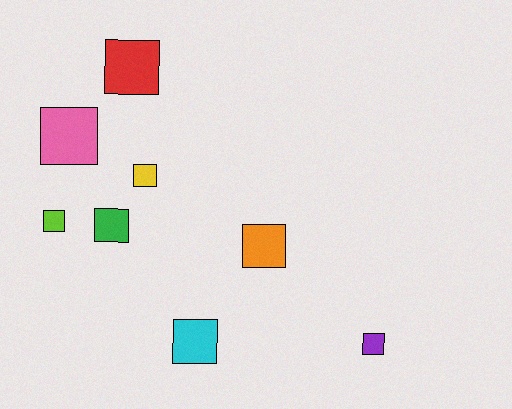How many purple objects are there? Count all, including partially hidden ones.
There is 1 purple object.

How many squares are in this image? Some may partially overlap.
There are 8 squares.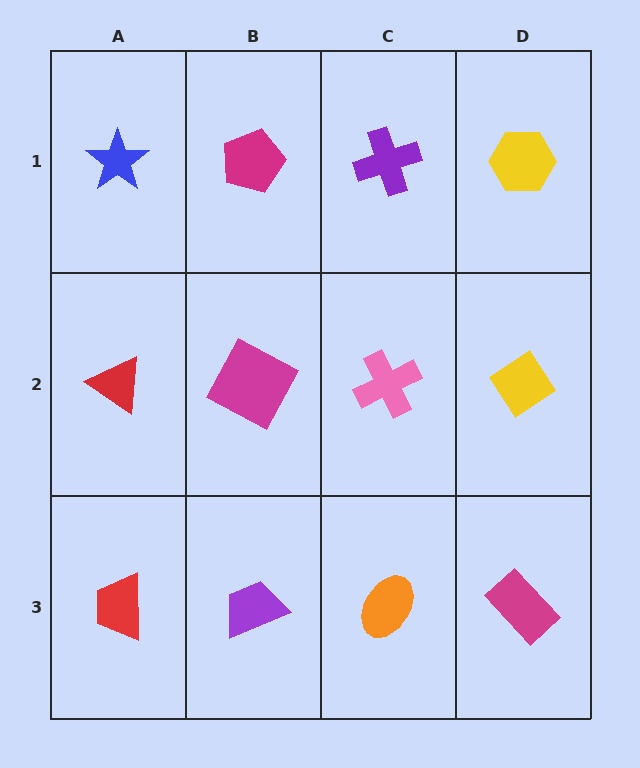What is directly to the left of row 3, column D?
An orange ellipse.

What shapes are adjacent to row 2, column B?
A magenta pentagon (row 1, column B), a purple trapezoid (row 3, column B), a red triangle (row 2, column A), a pink cross (row 2, column C).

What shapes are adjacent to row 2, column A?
A blue star (row 1, column A), a red trapezoid (row 3, column A), a magenta square (row 2, column B).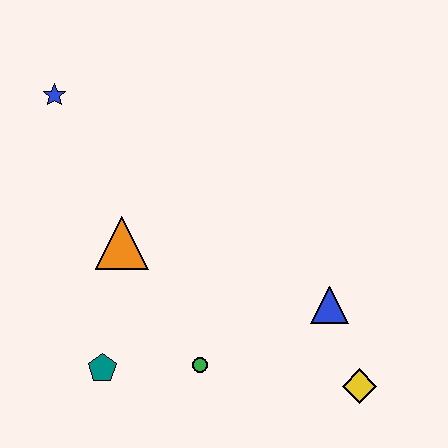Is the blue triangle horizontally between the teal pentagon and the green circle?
No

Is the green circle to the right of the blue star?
Yes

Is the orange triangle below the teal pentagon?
No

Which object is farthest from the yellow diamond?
The blue star is farthest from the yellow diamond.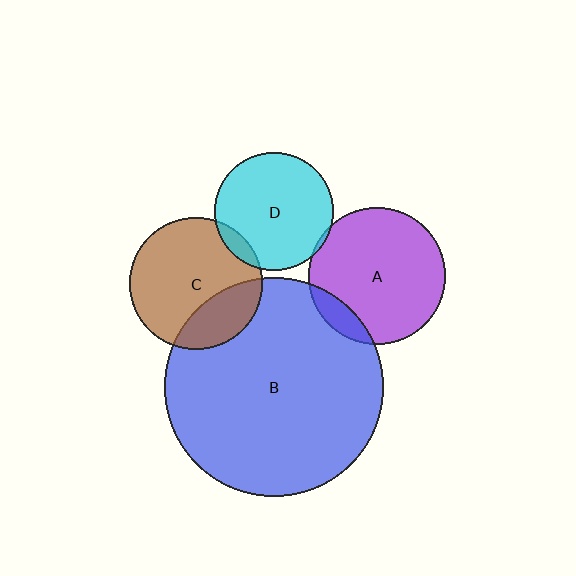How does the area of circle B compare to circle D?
Approximately 3.4 times.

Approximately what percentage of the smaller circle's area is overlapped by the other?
Approximately 5%.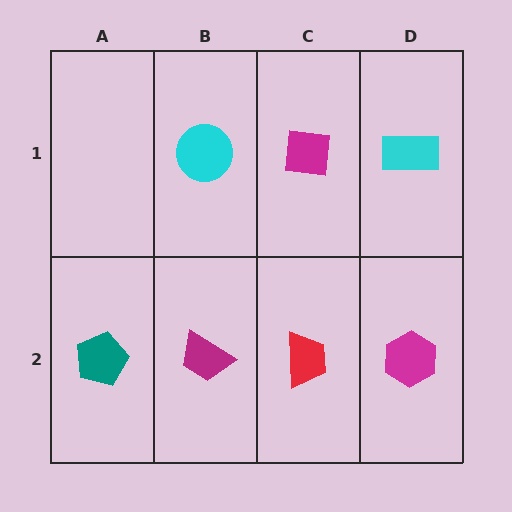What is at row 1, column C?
A magenta square.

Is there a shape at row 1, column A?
No, that cell is empty.